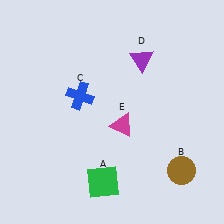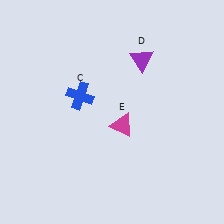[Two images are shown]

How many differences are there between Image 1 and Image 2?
There are 2 differences between the two images.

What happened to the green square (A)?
The green square (A) was removed in Image 2. It was in the bottom-left area of Image 1.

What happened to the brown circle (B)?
The brown circle (B) was removed in Image 2. It was in the bottom-right area of Image 1.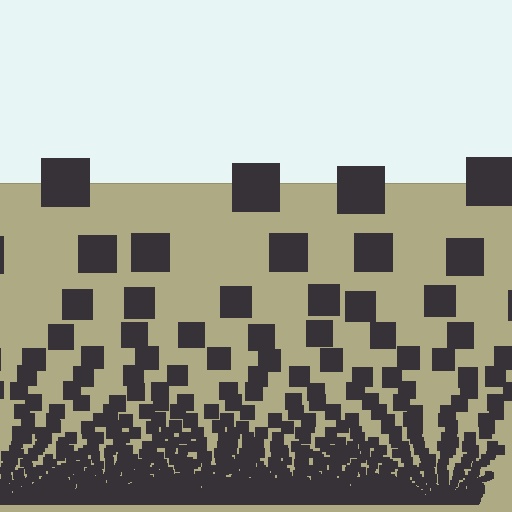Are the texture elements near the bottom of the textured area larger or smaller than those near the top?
Smaller. The gradient is inverted — elements near the bottom are smaller and denser.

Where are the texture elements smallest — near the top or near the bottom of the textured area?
Near the bottom.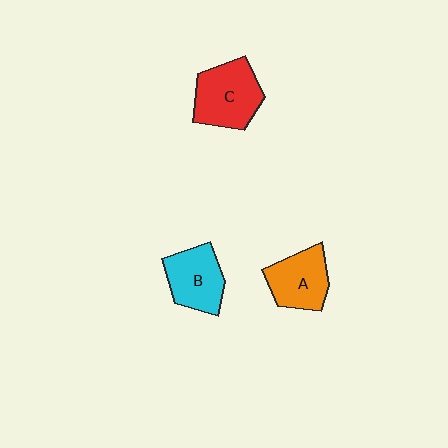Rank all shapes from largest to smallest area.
From largest to smallest: C (red), B (cyan), A (orange).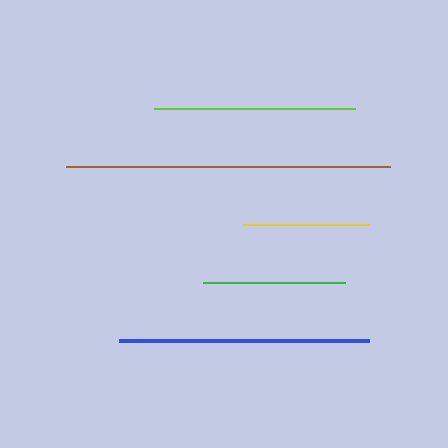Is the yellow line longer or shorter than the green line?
The green line is longer than the yellow line.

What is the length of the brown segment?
The brown segment is approximately 324 pixels long.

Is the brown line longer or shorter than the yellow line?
The brown line is longer than the yellow line.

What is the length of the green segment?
The green segment is approximately 142 pixels long.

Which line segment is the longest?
The brown line is the longest at approximately 324 pixels.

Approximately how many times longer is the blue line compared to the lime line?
The blue line is approximately 1.3 times the length of the lime line.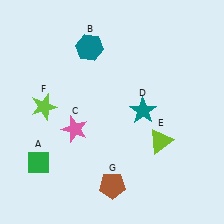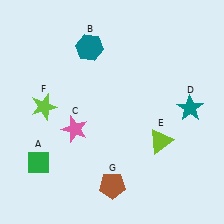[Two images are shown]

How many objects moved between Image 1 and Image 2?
1 object moved between the two images.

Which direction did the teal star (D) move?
The teal star (D) moved right.